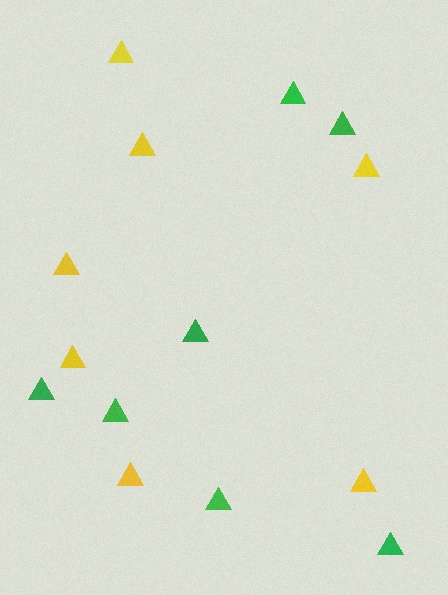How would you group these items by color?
There are 2 groups: one group of yellow triangles (7) and one group of green triangles (7).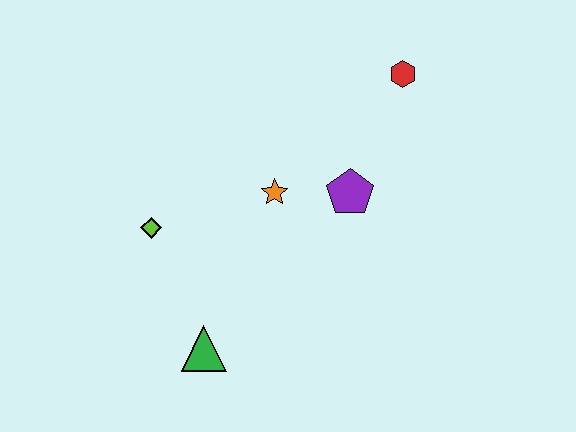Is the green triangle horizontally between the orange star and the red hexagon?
No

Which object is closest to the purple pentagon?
The orange star is closest to the purple pentagon.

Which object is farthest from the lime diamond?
The red hexagon is farthest from the lime diamond.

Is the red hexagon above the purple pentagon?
Yes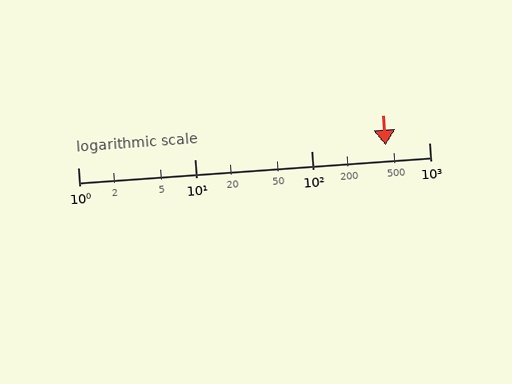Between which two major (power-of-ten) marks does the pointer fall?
The pointer is between 100 and 1000.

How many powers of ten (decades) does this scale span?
The scale spans 3 decades, from 1 to 1000.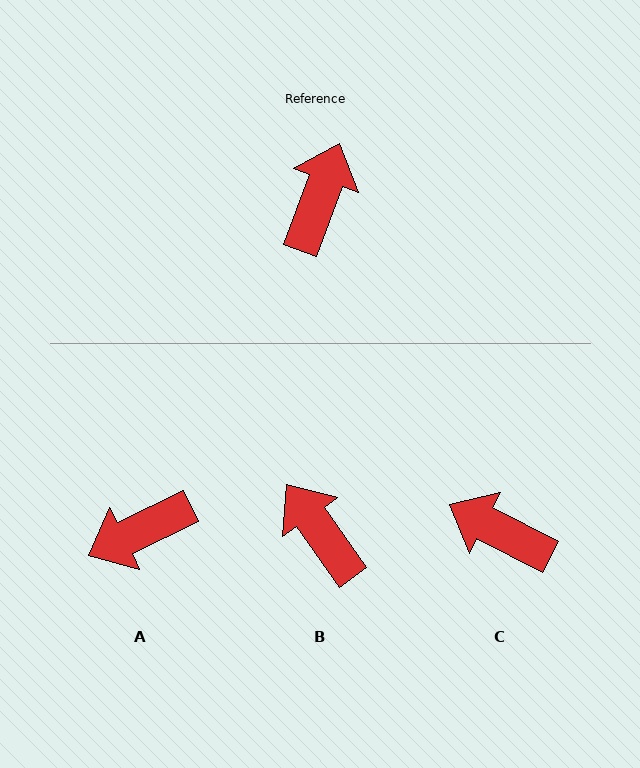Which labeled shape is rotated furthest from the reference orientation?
A, about 136 degrees away.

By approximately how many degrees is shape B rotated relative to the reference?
Approximately 56 degrees counter-clockwise.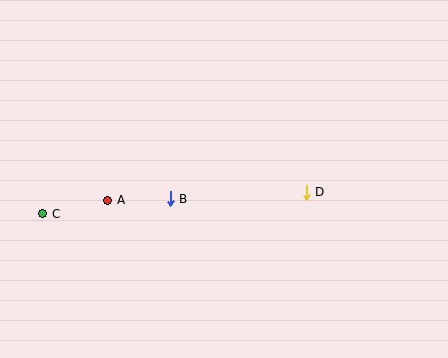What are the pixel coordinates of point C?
Point C is at (43, 214).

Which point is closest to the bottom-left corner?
Point C is closest to the bottom-left corner.